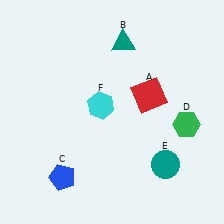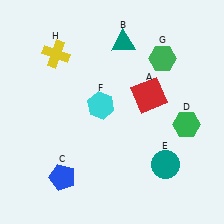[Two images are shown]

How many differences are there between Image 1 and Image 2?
There are 2 differences between the two images.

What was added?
A green hexagon (G), a yellow cross (H) were added in Image 2.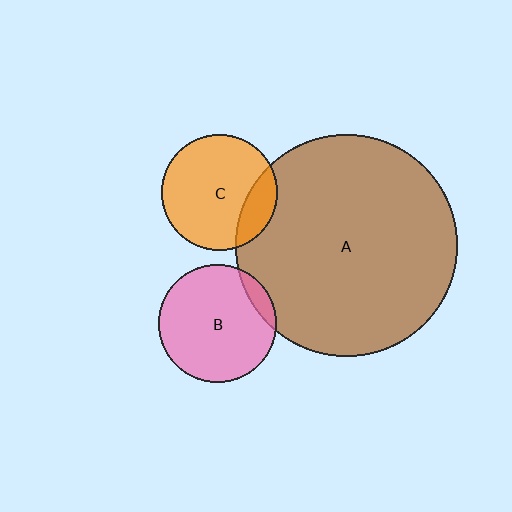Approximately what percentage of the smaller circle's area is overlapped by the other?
Approximately 20%.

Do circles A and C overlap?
Yes.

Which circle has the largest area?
Circle A (brown).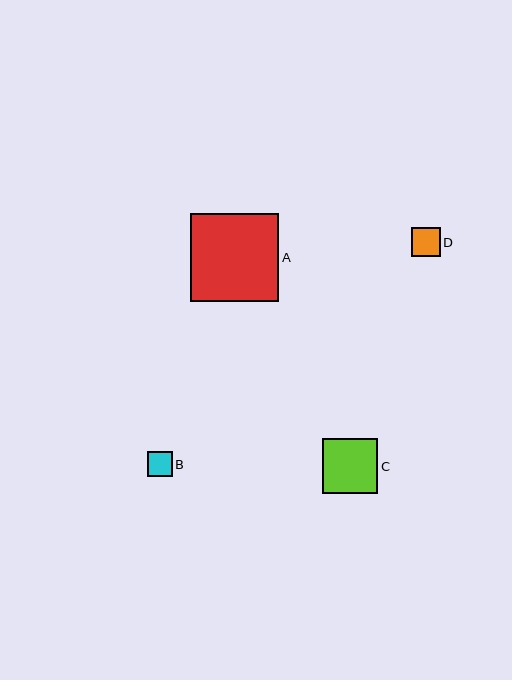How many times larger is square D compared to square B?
Square D is approximately 1.1 times the size of square B.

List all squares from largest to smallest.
From largest to smallest: A, C, D, B.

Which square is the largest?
Square A is the largest with a size of approximately 88 pixels.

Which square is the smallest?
Square B is the smallest with a size of approximately 25 pixels.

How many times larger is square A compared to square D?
Square A is approximately 3.1 times the size of square D.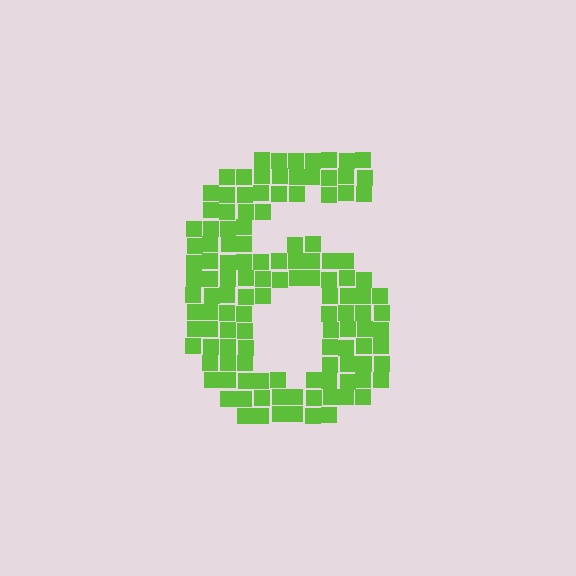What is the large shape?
The large shape is the digit 6.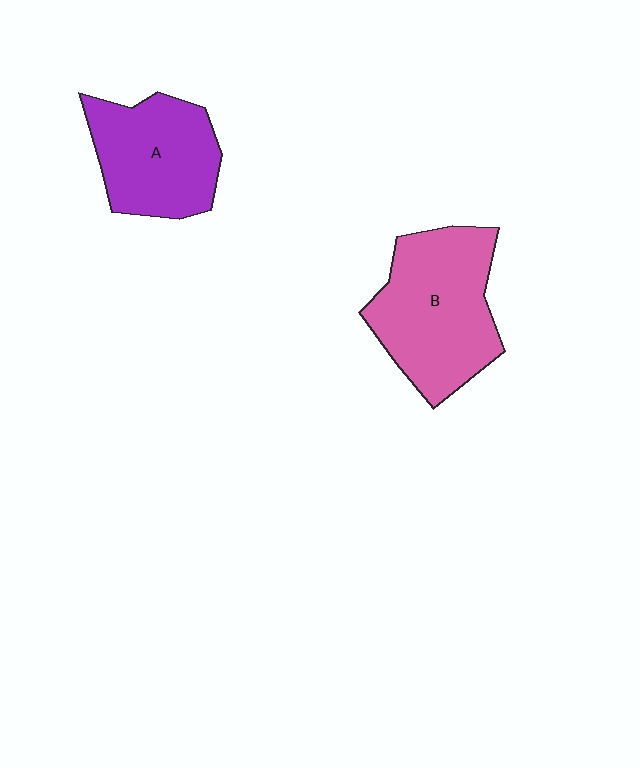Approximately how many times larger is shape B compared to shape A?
Approximately 1.3 times.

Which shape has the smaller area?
Shape A (purple).